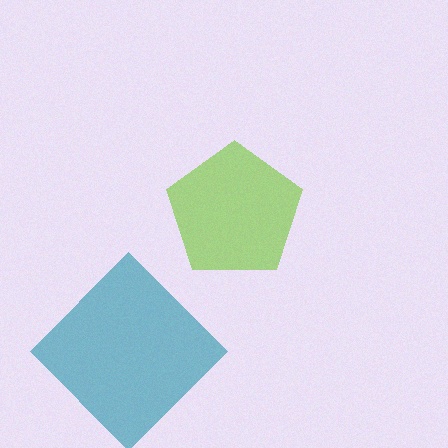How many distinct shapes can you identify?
There are 2 distinct shapes: a teal diamond, a lime pentagon.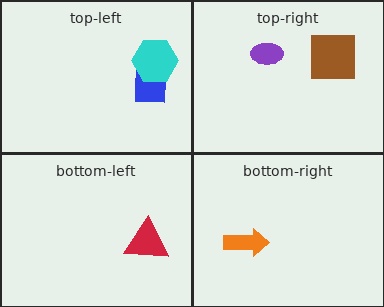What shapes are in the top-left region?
The blue rectangle, the cyan hexagon.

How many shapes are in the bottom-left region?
1.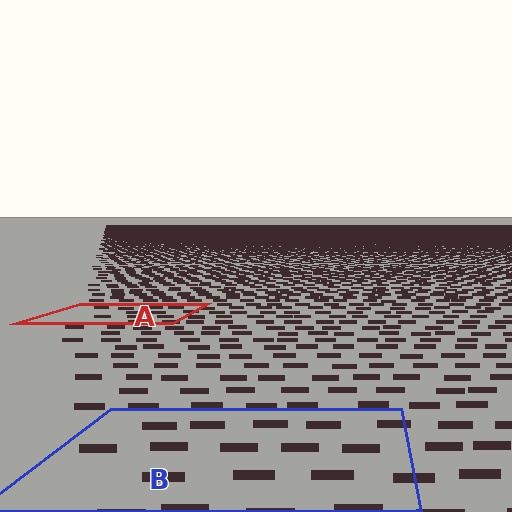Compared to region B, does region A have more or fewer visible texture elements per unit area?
Region A has more texture elements per unit area — they are packed more densely because it is farther away.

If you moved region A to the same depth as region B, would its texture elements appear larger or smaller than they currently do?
They would appear larger. At a closer depth, the same texture elements are projected at a bigger on-screen size.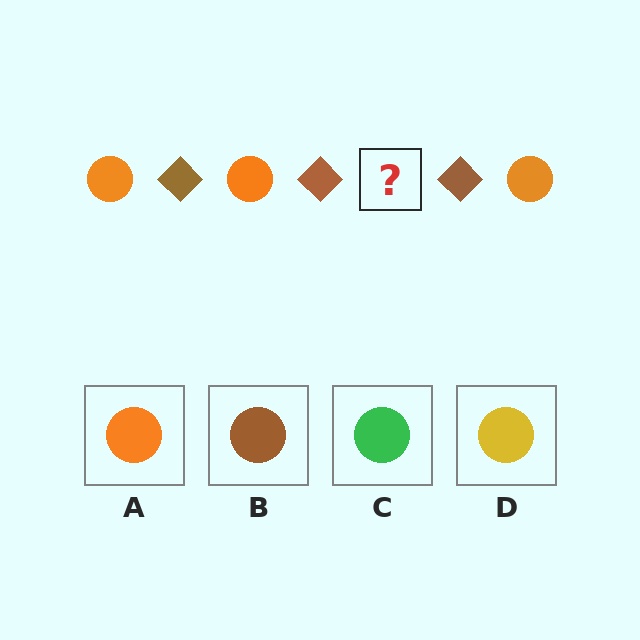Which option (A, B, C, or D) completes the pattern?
A.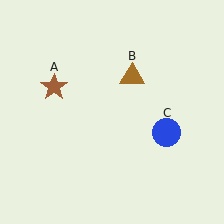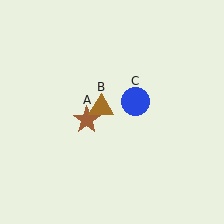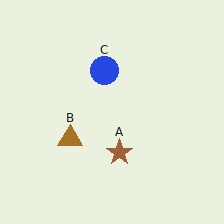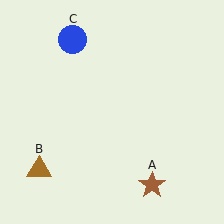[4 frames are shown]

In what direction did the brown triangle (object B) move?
The brown triangle (object B) moved down and to the left.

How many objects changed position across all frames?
3 objects changed position: brown star (object A), brown triangle (object B), blue circle (object C).